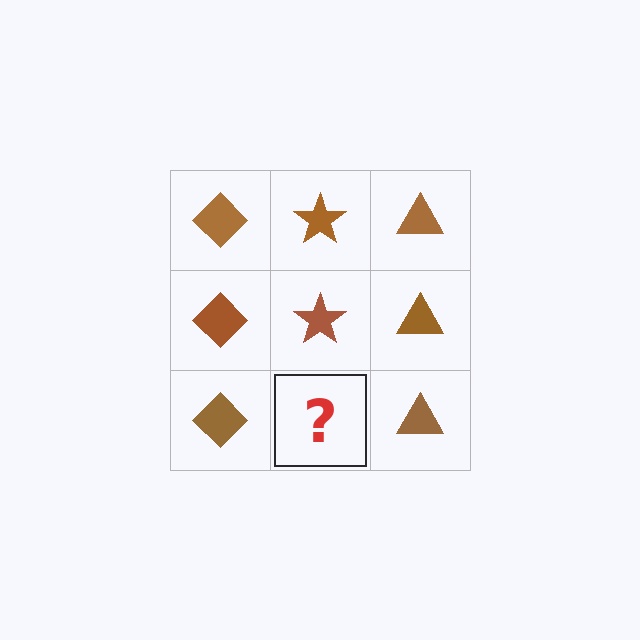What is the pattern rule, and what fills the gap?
The rule is that each column has a consistent shape. The gap should be filled with a brown star.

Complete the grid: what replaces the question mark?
The question mark should be replaced with a brown star.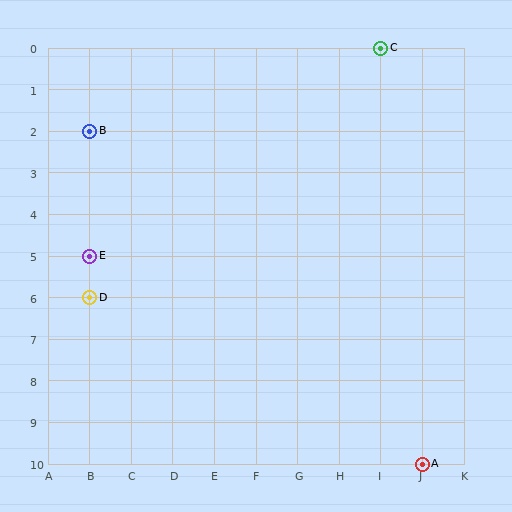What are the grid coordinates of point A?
Point A is at grid coordinates (J, 10).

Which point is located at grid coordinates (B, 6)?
Point D is at (B, 6).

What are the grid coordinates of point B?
Point B is at grid coordinates (B, 2).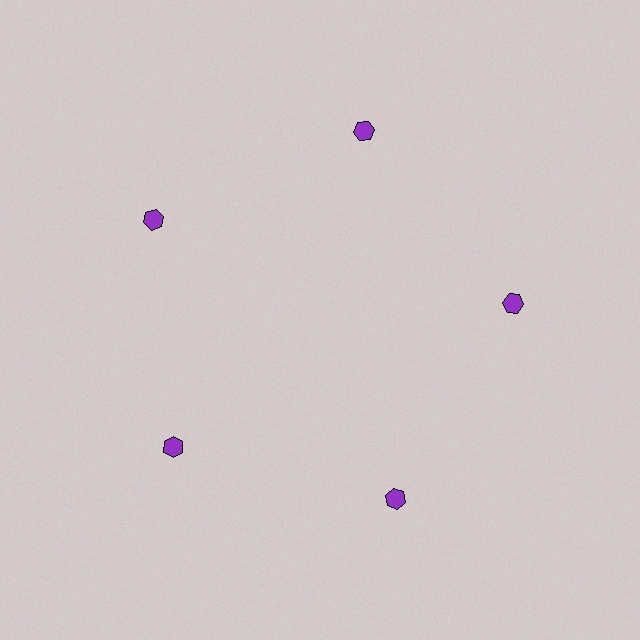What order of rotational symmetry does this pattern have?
This pattern has 5-fold rotational symmetry.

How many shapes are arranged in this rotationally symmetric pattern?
There are 5 shapes, arranged in 5 groups of 1.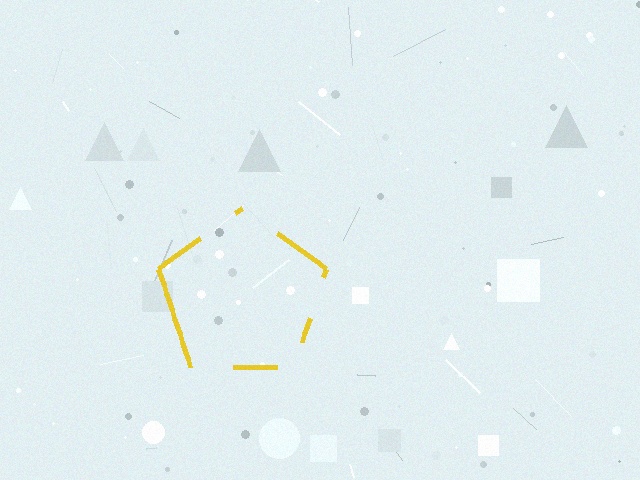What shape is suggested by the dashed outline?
The dashed outline suggests a pentagon.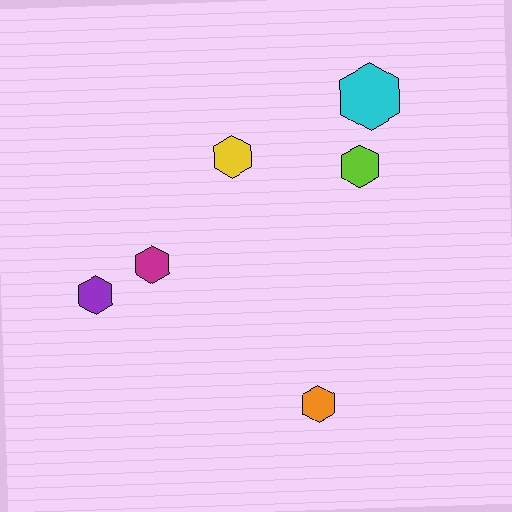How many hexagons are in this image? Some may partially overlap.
There are 6 hexagons.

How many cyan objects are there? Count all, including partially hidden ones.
There is 1 cyan object.